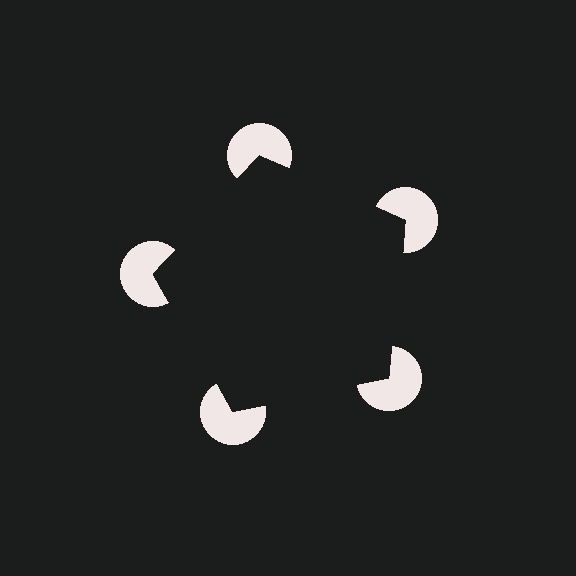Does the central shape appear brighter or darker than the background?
It typically appears slightly darker than the background, even though no actual brightness change is drawn.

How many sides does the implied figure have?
5 sides.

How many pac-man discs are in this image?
There are 5 — one at each vertex of the illusory pentagon.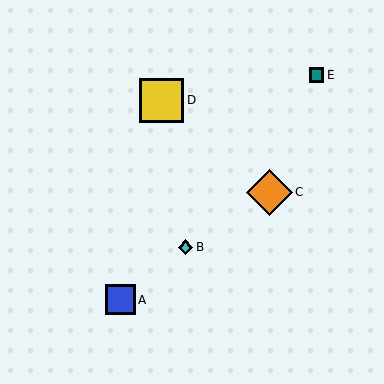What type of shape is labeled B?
Shape B is a cyan diamond.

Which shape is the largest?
The orange diamond (labeled C) is the largest.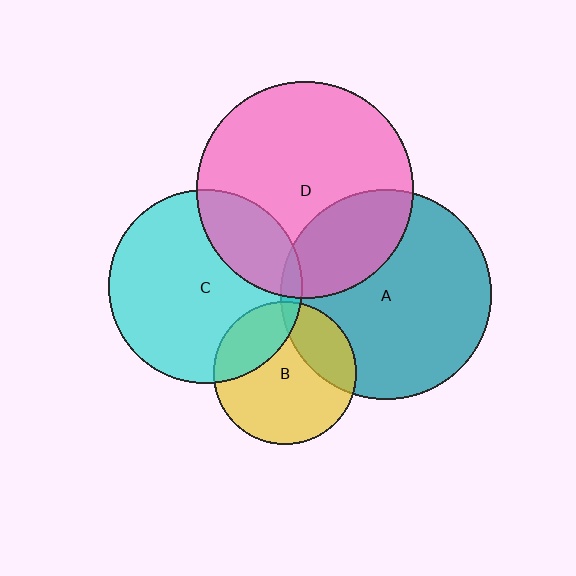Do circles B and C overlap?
Yes.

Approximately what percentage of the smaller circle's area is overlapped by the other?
Approximately 25%.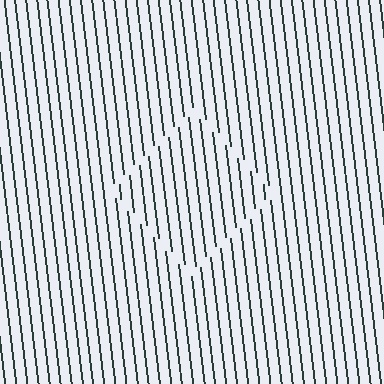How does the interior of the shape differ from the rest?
The interior of the shape contains the same grating, shifted by half a period — the contour is defined by the phase discontinuity where line-ends from the inner and outer gratings abut.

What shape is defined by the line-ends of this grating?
An illusory square. The interior of the shape contains the same grating, shifted by half a period — the contour is defined by the phase discontinuity where line-ends from the inner and outer gratings abut.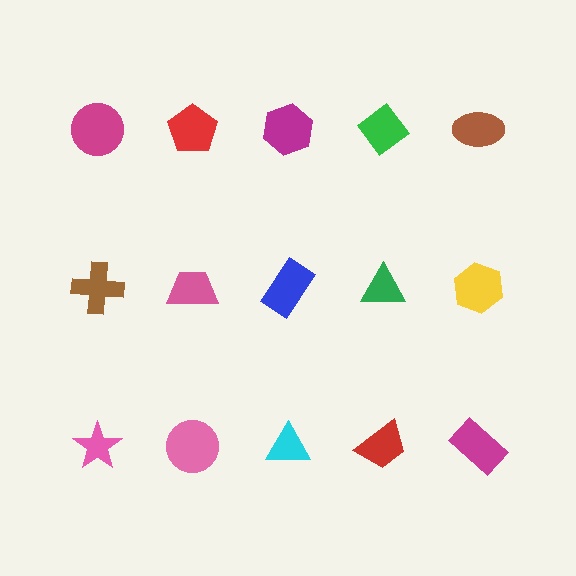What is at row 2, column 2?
A pink trapezoid.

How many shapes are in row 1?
5 shapes.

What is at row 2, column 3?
A blue rectangle.